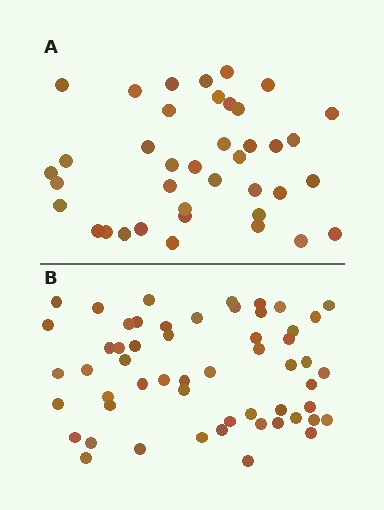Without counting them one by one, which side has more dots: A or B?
Region B (the bottom region) has more dots.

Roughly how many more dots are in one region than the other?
Region B has approximately 15 more dots than region A.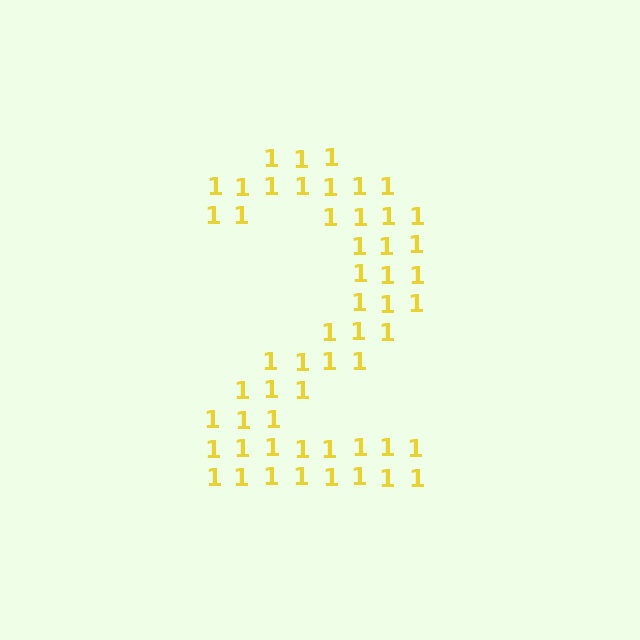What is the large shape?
The large shape is the digit 2.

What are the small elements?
The small elements are digit 1's.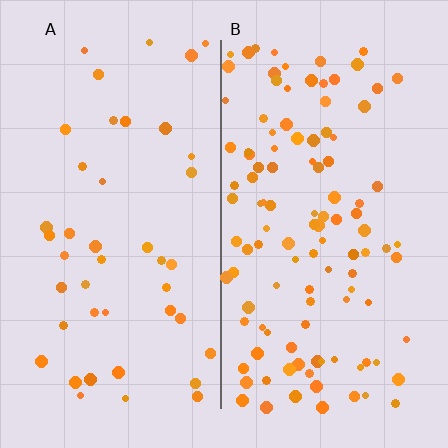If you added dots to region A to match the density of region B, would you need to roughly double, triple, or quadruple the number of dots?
Approximately triple.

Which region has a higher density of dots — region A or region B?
B (the right).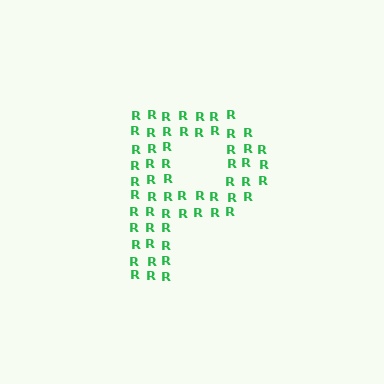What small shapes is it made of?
It is made of small letter R's.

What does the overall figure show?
The overall figure shows the letter P.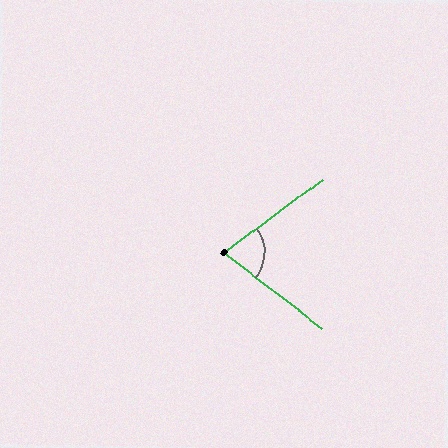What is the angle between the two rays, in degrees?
Approximately 74 degrees.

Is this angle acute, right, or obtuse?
It is acute.